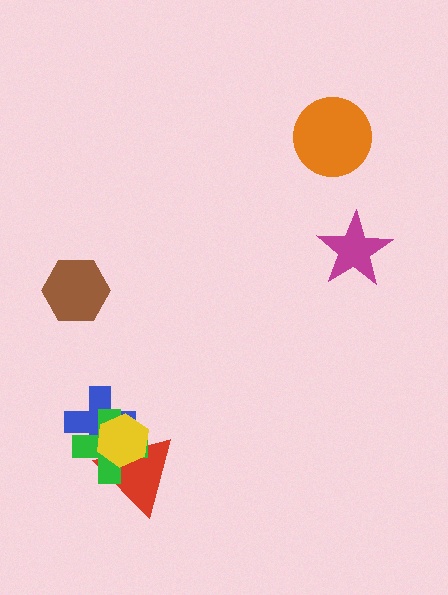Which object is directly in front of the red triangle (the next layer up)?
The blue cross is directly in front of the red triangle.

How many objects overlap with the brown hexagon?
0 objects overlap with the brown hexagon.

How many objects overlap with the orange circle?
0 objects overlap with the orange circle.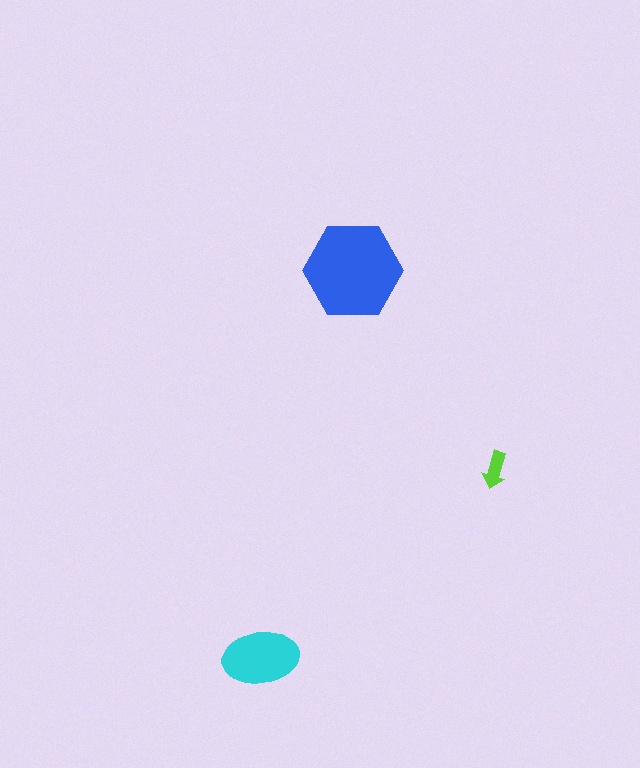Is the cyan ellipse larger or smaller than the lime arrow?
Larger.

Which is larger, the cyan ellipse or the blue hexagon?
The blue hexagon.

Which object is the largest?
The blue hexagon.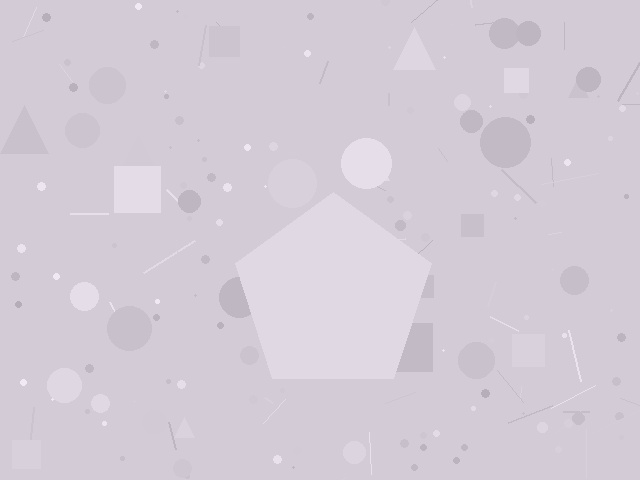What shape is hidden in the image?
A pentagon is hidden in the image.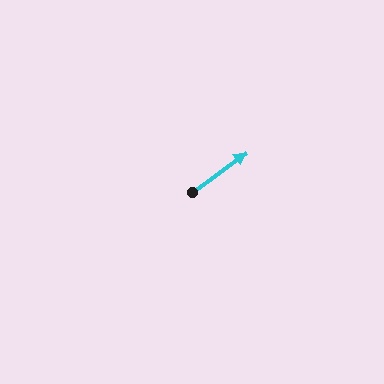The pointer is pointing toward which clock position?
Roughly 2 o'clock.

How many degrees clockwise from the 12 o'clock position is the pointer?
Approximately 54 degrees.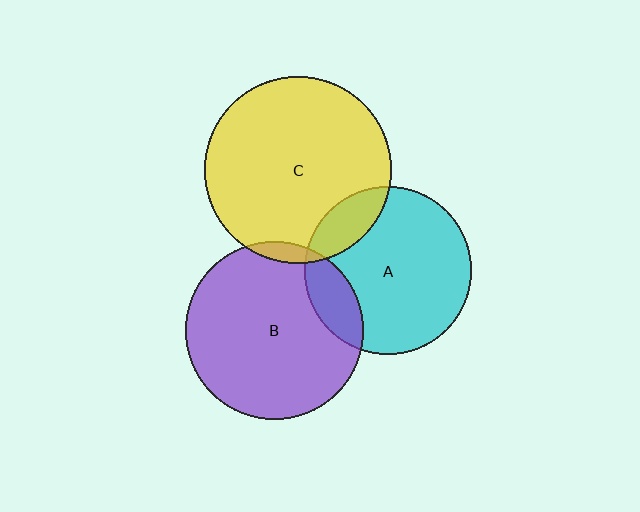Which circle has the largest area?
Circle C (yellow).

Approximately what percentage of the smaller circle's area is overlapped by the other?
Approximately 15%.